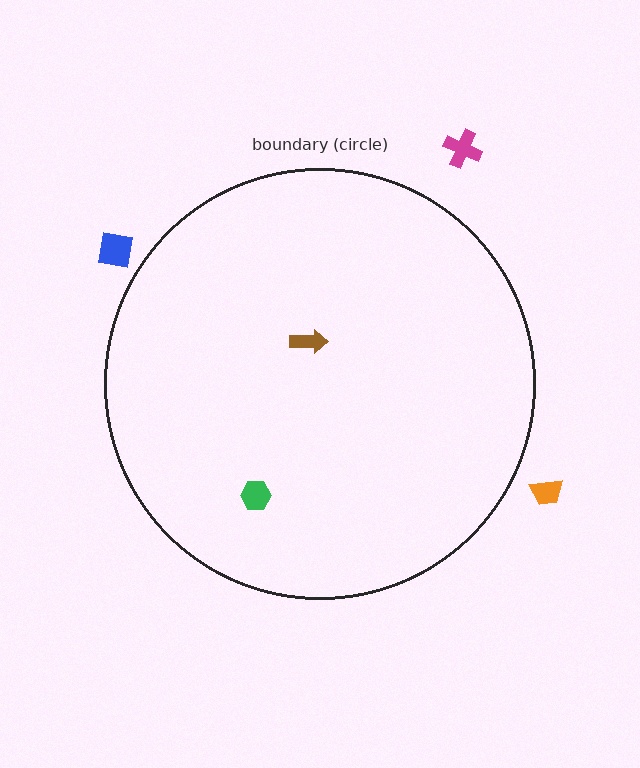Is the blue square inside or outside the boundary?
Outside.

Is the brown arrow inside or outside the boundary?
Inside.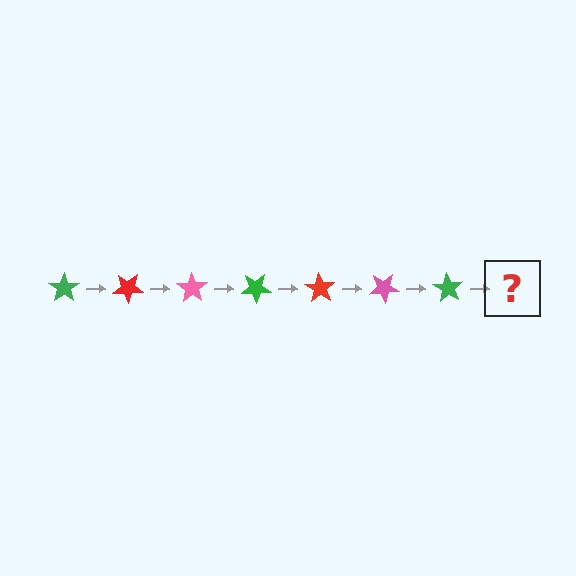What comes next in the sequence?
The next element should be a red star, rotated 245 degrees from the start.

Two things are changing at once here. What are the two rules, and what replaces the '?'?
The two rules are that it rotates 35 degrees each step and the color cycles through green, red, and pink. The '?' should be a red star, rotated 245 degrees from the start.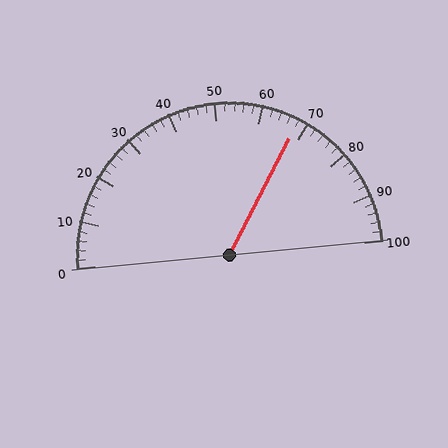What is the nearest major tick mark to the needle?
The nearest major tick mark is 70.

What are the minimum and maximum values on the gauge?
The gauge ranges from 0 to 100.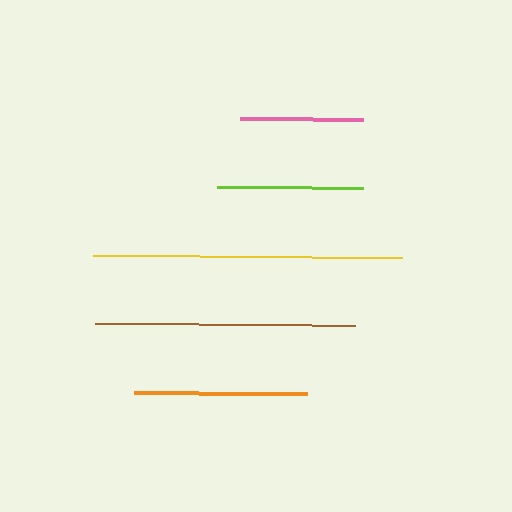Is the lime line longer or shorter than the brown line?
The brown line is longer than the lime line.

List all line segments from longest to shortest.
From longest to shortest: yellow, brown, orange, lime, pink.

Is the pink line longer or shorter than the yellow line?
The yellow line is longer than the pink line.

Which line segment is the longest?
The yellow line is the longest at approximately 310 pixels.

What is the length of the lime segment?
The lime segment is approximately 147 pixels long.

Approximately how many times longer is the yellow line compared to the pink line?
The yellow line is approximately 2.5 times the length of the pink line.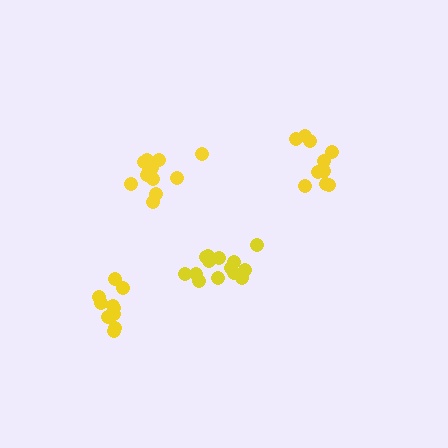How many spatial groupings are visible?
There are 4 spatial groupings.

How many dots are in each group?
Group 1: 10 dots, Group 2: 14 dots, Group 3: 10 dots, Group 4: 12 dots (46 total).